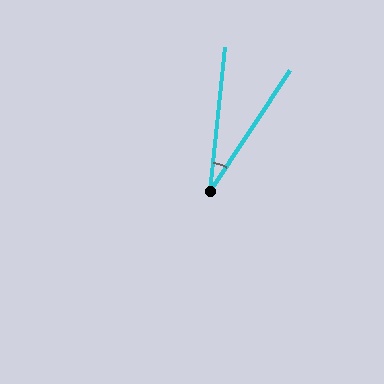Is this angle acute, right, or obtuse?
It is acute.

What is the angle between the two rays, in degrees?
Approximately 27 degrees.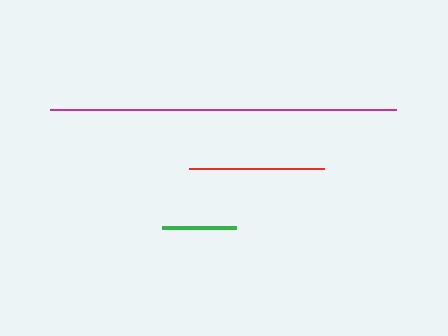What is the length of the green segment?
The green segment is approximately 74 pixels long.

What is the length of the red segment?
The red segment is approximately 135 pixels long.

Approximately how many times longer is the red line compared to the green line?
The red line is approximately 1.8 times the length of the green line.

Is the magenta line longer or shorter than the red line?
The magenta line is longer than the red line.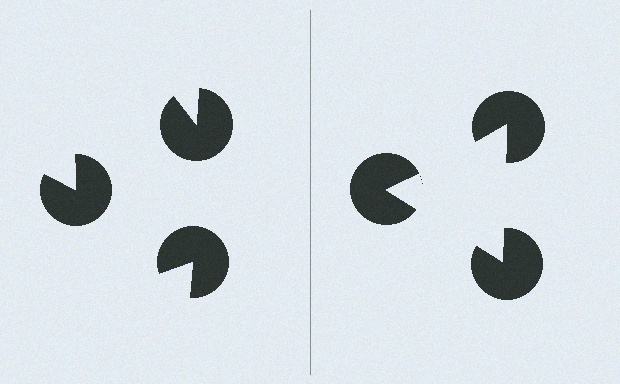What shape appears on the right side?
An illusory triangle.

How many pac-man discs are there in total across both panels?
6 — 3 on each side.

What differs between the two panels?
The pac-man discs are positioned identically on both sides; only the wedge orientations differ. On the right they align to a triangle; on the left they are misaligned.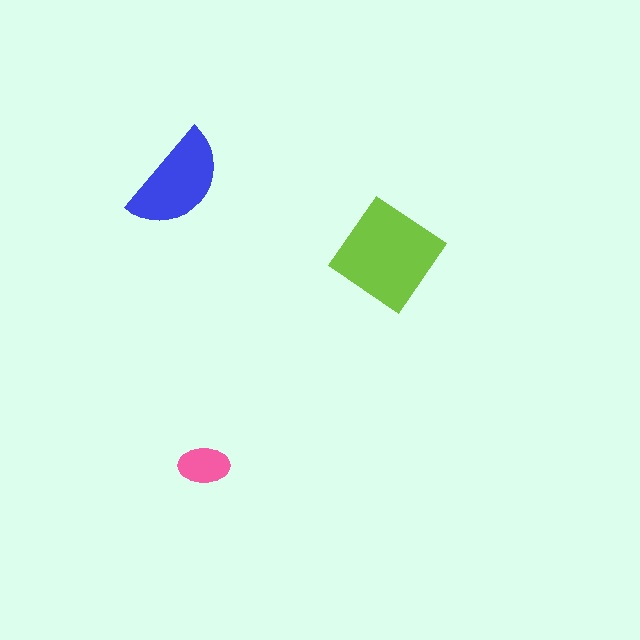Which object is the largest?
The lime diamond.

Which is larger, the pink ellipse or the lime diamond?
The lime diamond.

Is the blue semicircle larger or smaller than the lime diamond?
Smaller.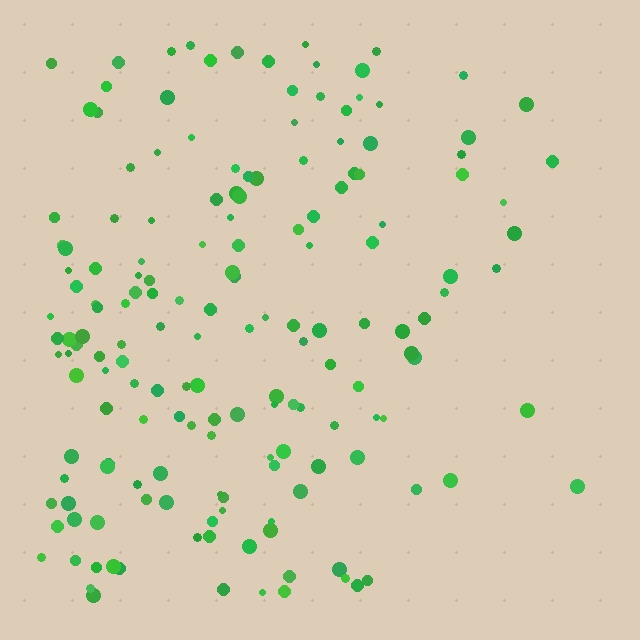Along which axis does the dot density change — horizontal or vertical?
Horizontal.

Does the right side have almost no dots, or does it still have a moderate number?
Still a moderate number, just noticeably fewer than the left.